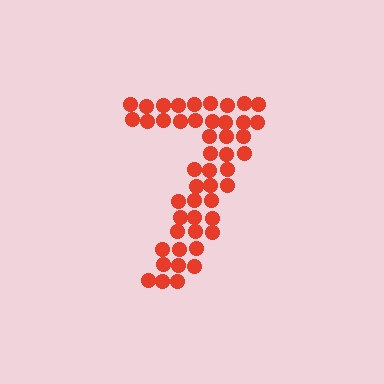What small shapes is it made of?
It is made of small circles.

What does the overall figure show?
The overall figure shows the digit 7.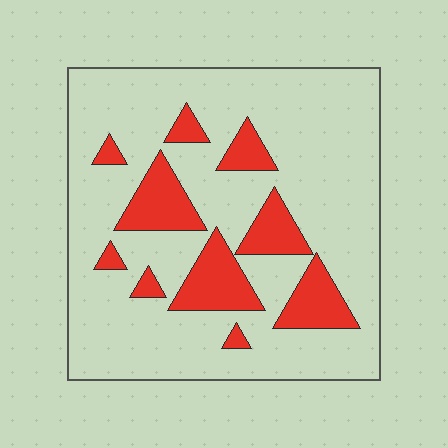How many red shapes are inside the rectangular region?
10.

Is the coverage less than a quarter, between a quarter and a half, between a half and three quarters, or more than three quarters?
Less than a quarter.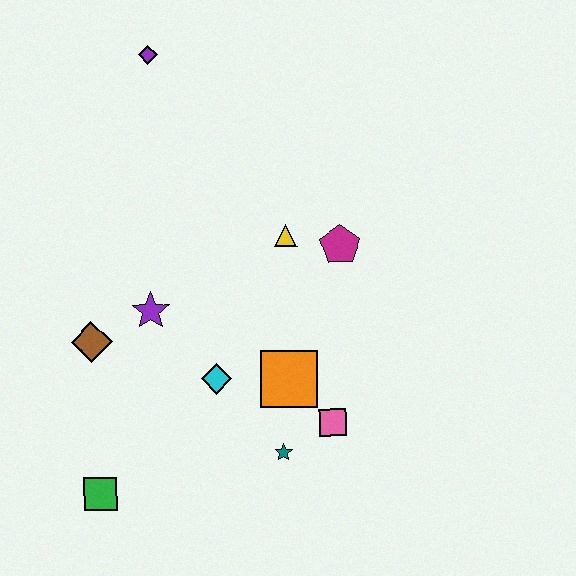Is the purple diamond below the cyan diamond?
No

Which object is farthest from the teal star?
The purple diamond is farthest from the teal star.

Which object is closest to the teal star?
The pink square is closest to the teal star.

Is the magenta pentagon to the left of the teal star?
No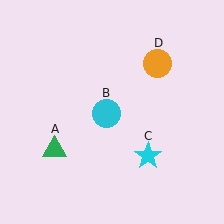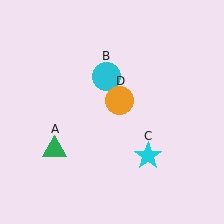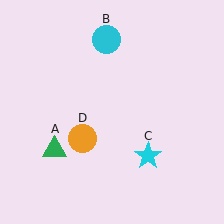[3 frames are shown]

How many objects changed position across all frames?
2 objects changed position: cyan circle (object B), orange circle (object D).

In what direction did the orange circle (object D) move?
The orange circle (object D) moved down and to the left.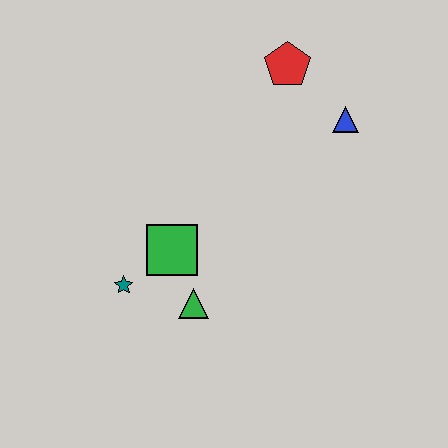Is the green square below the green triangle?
No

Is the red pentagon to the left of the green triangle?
No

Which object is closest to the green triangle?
The green square is closest to the green triangle.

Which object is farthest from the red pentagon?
The teal star is farthest from the red pentagon.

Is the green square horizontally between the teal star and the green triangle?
Yes